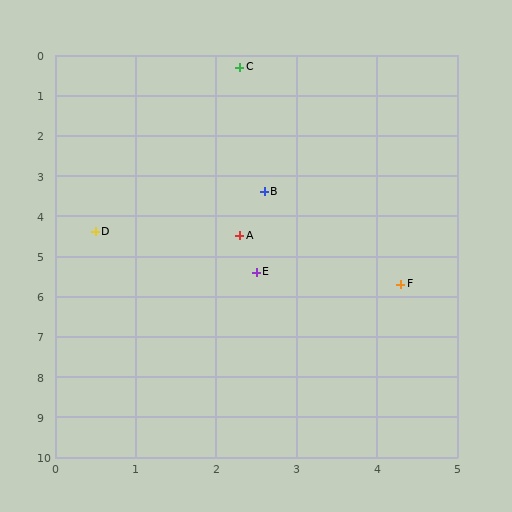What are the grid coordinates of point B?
Point B is at approximately (2.6, 3.4).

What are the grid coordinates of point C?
Point C is at approximately (2.3, 0.3).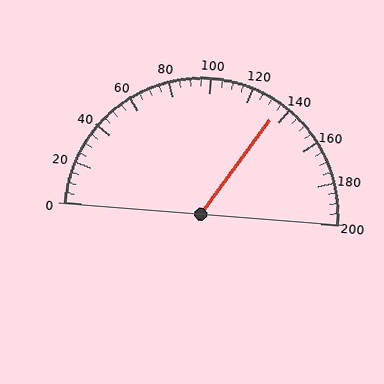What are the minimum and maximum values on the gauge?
The gauge ranges from 0 to 200.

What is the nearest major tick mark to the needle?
The nearest major tick mark is 140.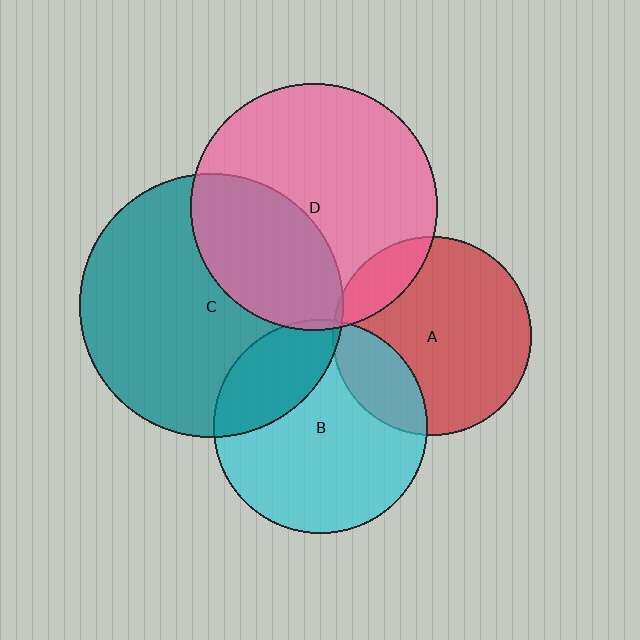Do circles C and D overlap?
Yes.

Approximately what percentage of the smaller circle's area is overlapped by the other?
Approximately 35%.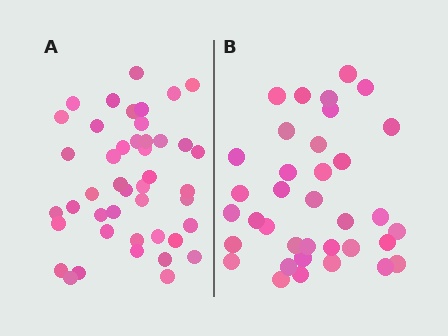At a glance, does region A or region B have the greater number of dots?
Region A (the left region) has more dots.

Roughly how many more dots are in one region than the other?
Region A has roughly 8 or so more dots than region B.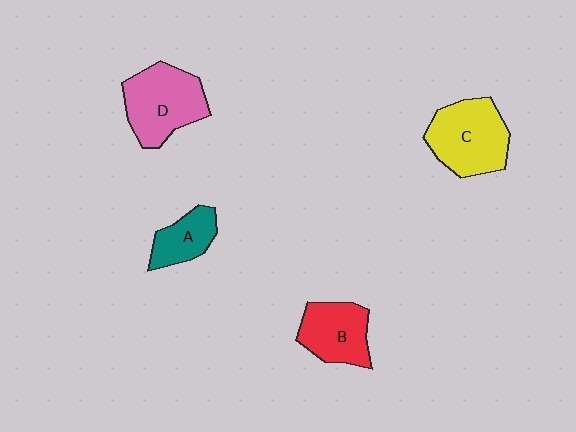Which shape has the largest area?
Shape C (yellow).